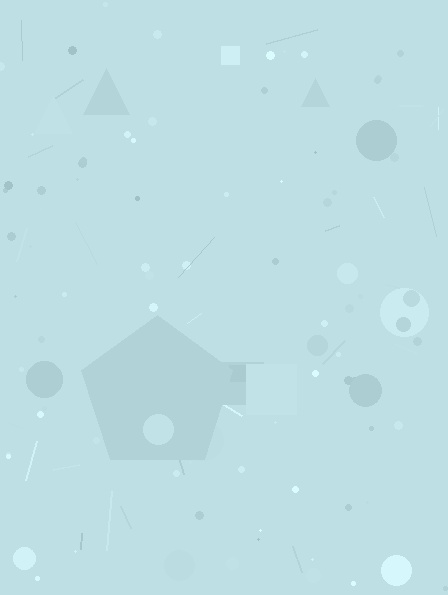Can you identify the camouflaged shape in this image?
The camouflaged shape is a pentagon.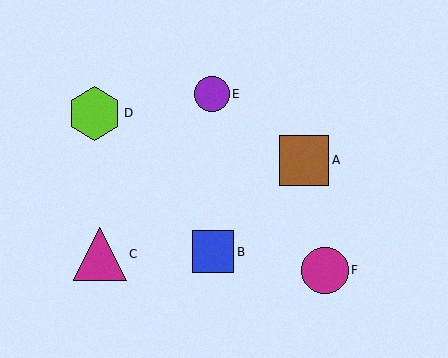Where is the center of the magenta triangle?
The center of the magenta triangle is at (100, 254).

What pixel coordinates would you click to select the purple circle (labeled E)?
Click at (212, 94) to select the purple circle E.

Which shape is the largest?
The lime hexagon (labeled D) is the largest.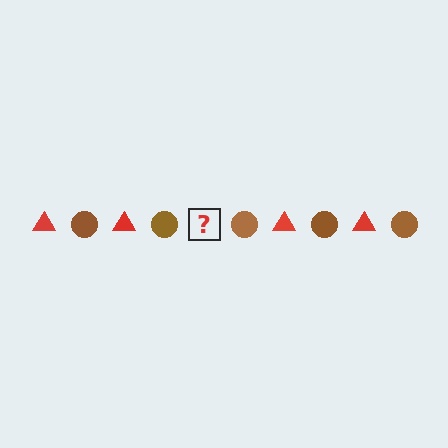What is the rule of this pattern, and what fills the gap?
The rule is that the pattern alternates between red triangle and brown circle. The gap should be filled with a red triangle.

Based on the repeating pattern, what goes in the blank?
The blank should be a red triangle.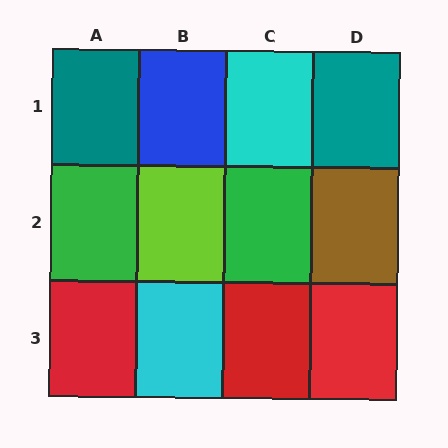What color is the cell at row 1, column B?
Blue.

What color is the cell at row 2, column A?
Green.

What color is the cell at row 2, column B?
Lime.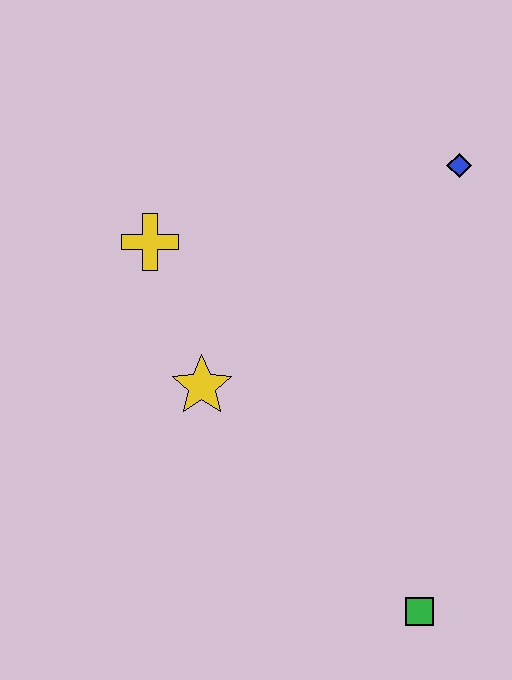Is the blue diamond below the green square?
No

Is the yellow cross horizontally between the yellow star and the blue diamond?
No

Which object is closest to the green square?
The yellow star is closest to the green square.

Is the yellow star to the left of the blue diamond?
Yes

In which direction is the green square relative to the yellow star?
The green square is below the yellow star.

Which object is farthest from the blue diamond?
The green square is farthest from the blue diamond.